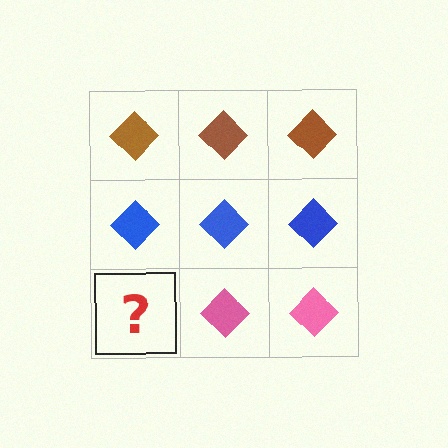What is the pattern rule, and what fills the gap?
The rule is that each row has a consistent color. The gap should be filled with a pink diamond.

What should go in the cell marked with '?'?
The missing cell should contain a pink diamond.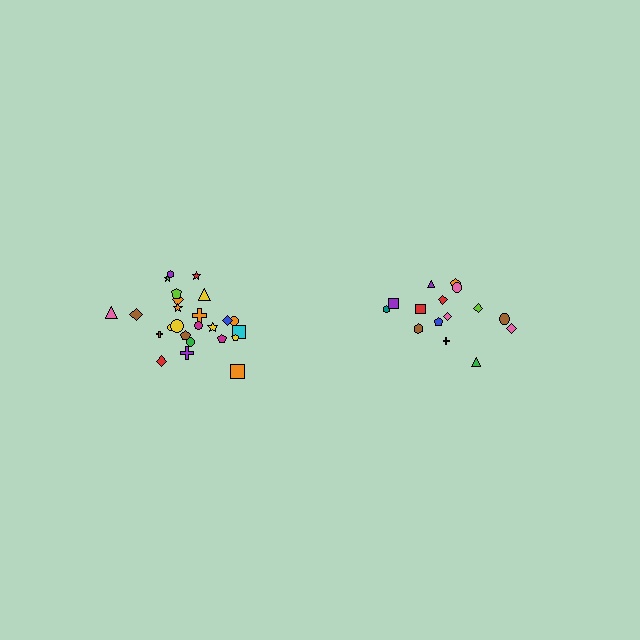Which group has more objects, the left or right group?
The left group.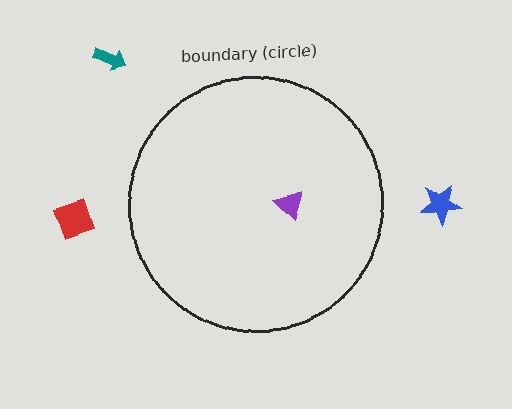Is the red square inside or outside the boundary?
Outside.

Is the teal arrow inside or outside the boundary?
Outside.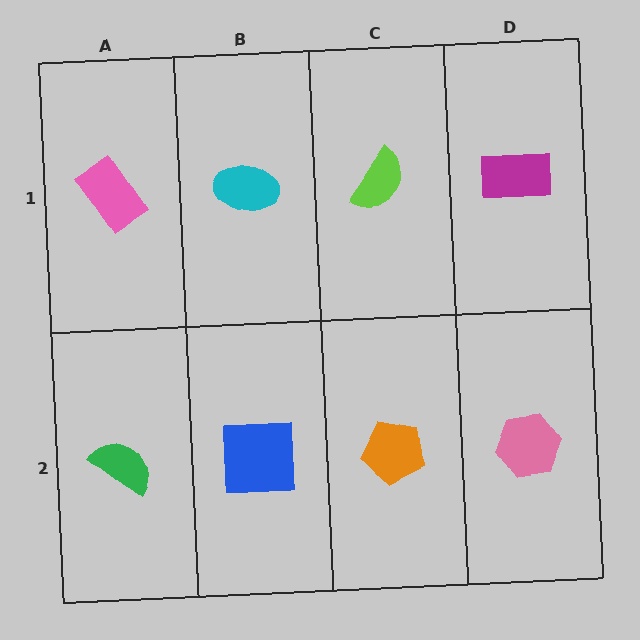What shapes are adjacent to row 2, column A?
A pink rectangle (row 1, column A), a blue square (row 2, column B).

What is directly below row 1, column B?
A blue square.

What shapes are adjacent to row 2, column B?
A cyan ellipse (row 1, column B), a green semicircle (row 2, column A), an orange pentagon (row 2, column C).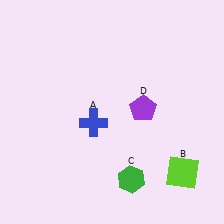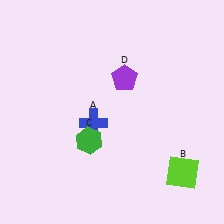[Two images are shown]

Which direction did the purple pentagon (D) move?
The purple pentagon (D) moved up.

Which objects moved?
The objects that moved are: the green hexagon (C), the purple pentagon (D).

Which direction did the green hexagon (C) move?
The green hexagon (C) moved left.